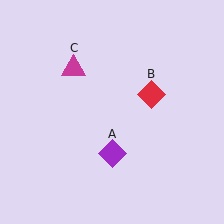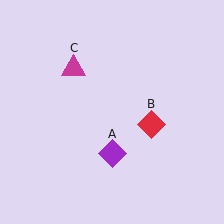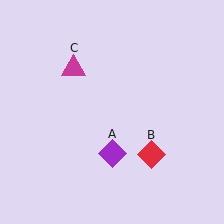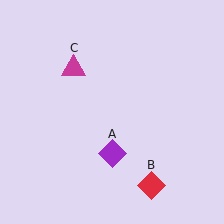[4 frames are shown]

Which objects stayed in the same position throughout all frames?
Purple diamond (object A) and magenta triangle (object C) remained stationary.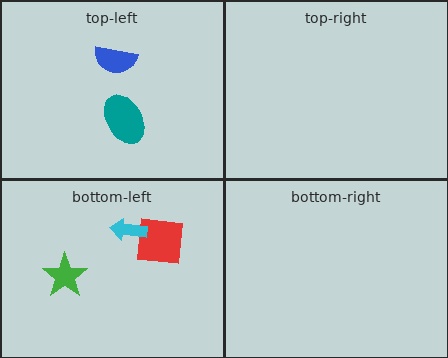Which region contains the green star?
The bottom-left region.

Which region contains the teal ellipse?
The top-left region.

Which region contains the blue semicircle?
The top-left region.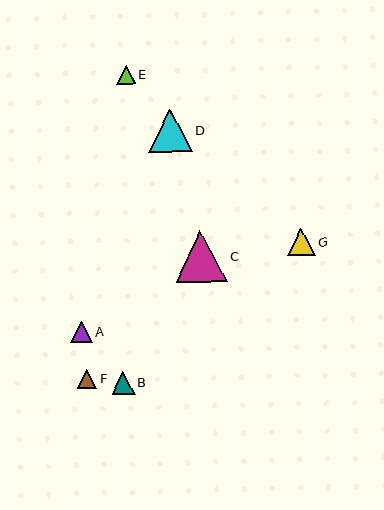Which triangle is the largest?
Triangle C is the largest with a size of approximately 52 pixels.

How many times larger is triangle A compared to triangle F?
Triangle A is approximately 1.1 times the size of triangle F.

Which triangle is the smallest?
Triangle E is the smallest with a size of approximately 18 pixels.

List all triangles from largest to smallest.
From largest to smallest: C, D, G, B, A, F, E.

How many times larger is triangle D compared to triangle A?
Triangle D is approximately 2.0 times the size of triangle A.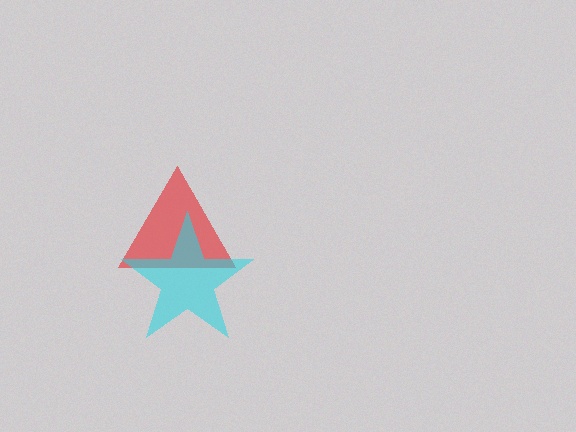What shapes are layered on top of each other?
The layered shapes are: a red triangle, a cyan star.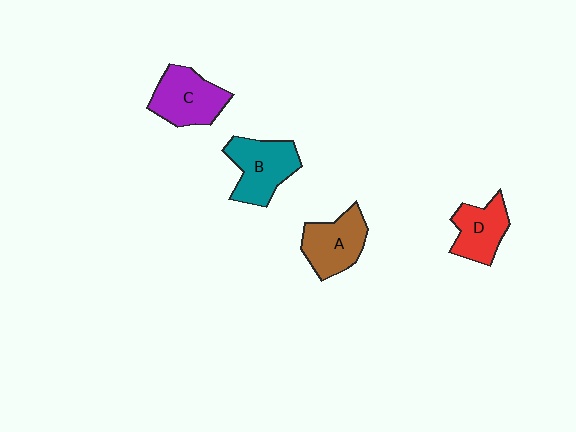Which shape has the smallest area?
Shape D (red).